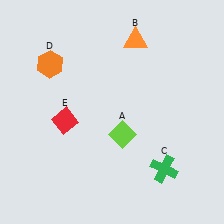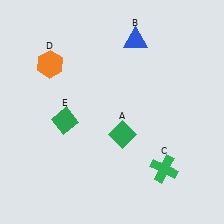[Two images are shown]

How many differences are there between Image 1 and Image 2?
There are 3 differences between the two images.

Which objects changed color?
A changed from lime to green. B changed from orange to blue. E changed from red to green.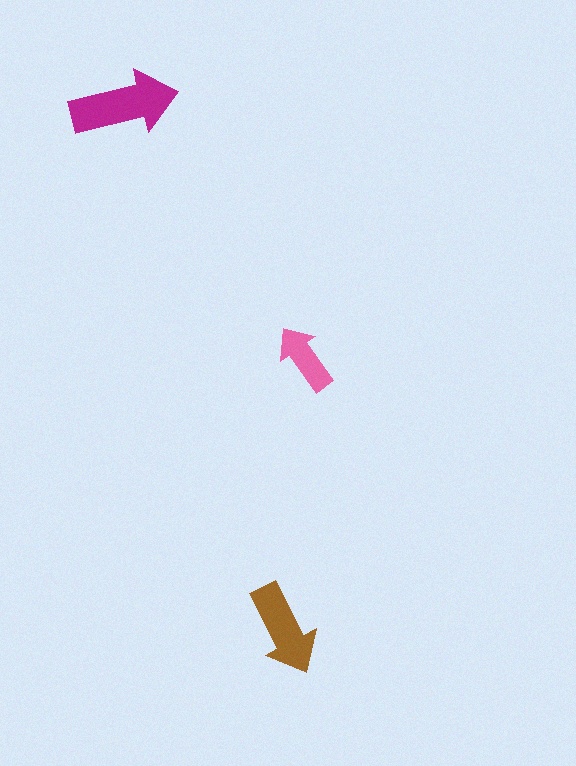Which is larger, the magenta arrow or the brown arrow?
The magenta one.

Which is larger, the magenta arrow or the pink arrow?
The magenta one.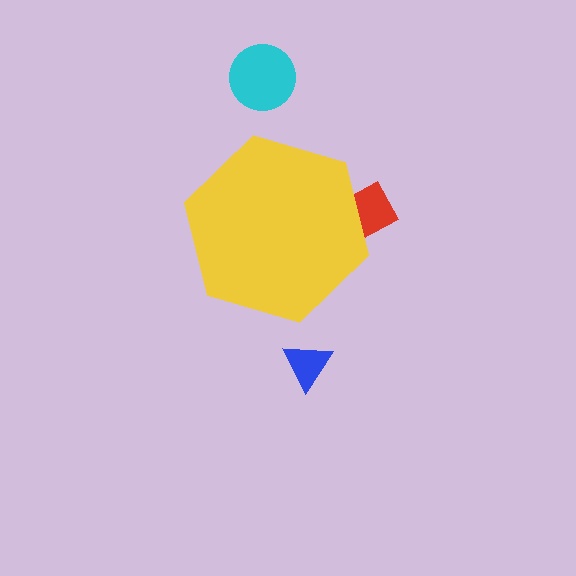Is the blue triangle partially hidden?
No, the blue triangle is fully visible.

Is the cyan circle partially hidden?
No, the cyan circle is fully visible.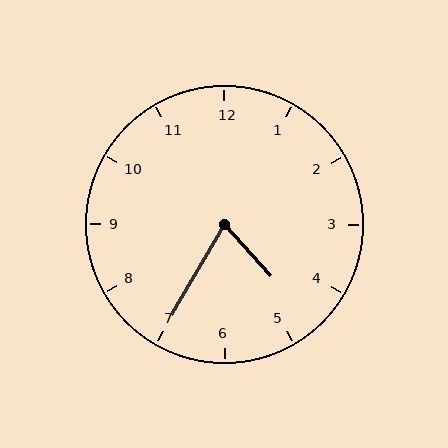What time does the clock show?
4:35.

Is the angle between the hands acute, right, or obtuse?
It is acute.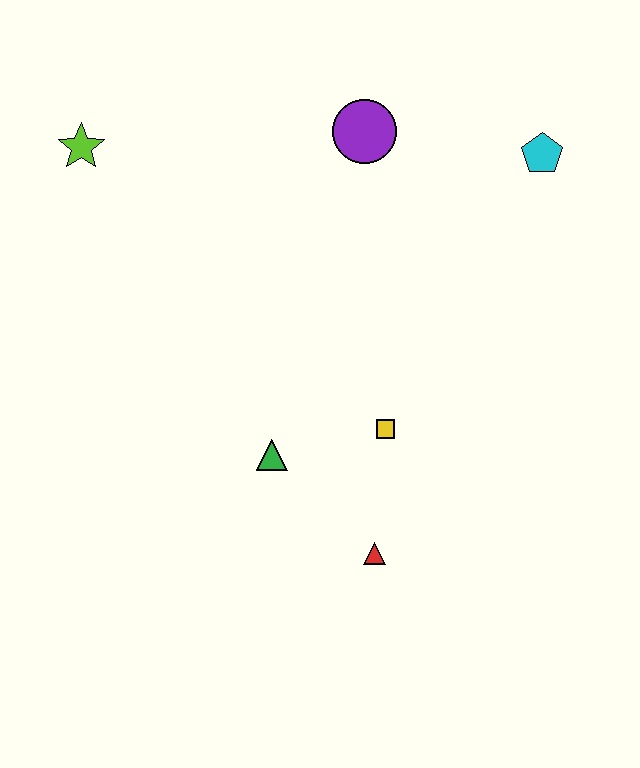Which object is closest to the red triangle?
The yellow square is closest to the red triangle.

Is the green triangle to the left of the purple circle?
Yes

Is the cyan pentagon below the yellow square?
No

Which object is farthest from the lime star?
The red triangle is farthest from the lime star.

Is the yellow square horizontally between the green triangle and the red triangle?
No